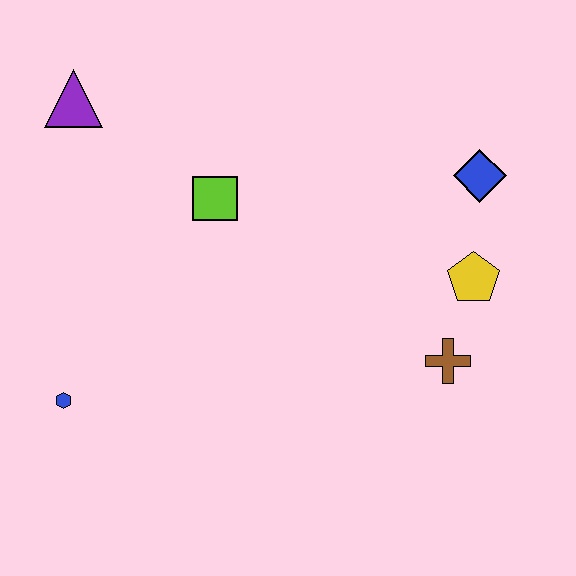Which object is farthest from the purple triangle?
The brown cross is farthest from the purple triangle.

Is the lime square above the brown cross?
Yes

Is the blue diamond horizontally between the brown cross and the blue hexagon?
No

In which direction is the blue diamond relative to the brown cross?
The blue diamond is above the brown cross.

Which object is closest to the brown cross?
The yellow pentagon is closest to the brown cross.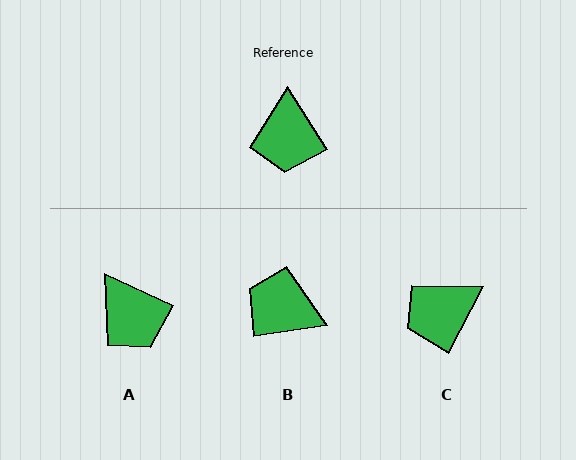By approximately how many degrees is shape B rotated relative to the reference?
Approximately 113 degrees clockwise.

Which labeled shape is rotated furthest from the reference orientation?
B, about 113 degrees away.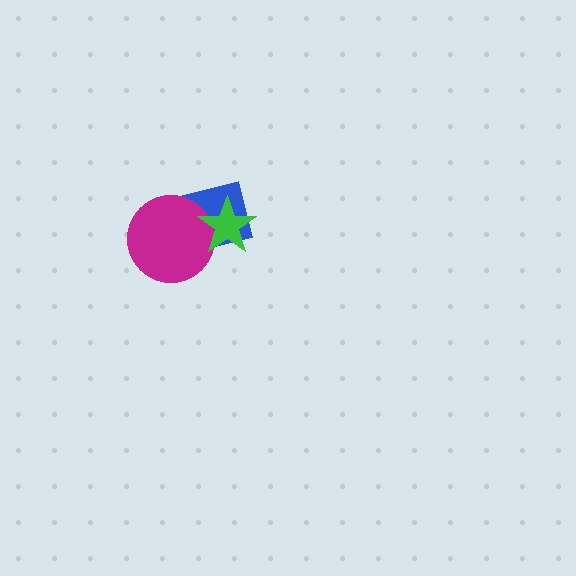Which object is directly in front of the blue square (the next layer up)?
The magenta circle is directly in front of the blue square.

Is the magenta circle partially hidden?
Yes, it is partially covered by another shape.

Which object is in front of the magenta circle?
The green star is in front of the magenta circle.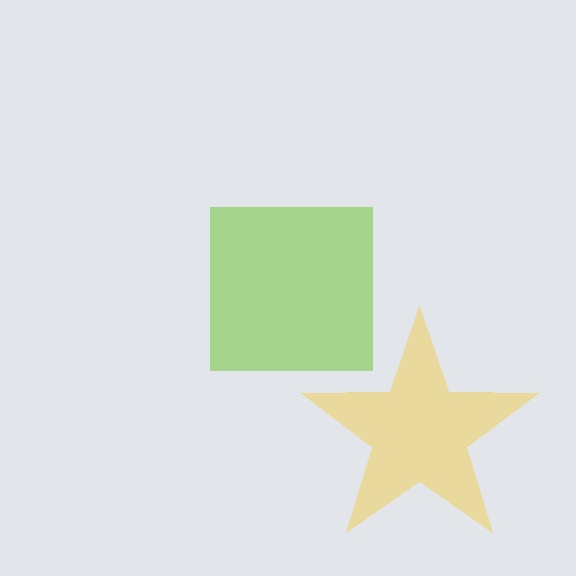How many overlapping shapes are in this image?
There are 2 overlapping shapes in the image.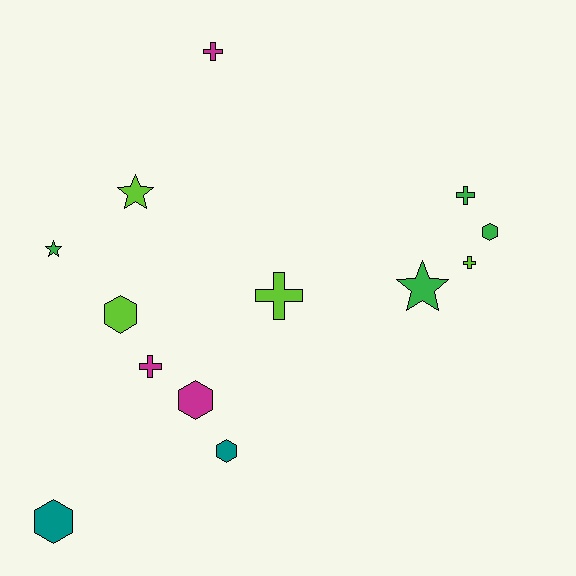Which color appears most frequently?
Green, with 4 objects.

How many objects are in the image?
There are 13 objects.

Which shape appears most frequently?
Cross, with 5 objects.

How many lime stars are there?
There is 1 lime star.